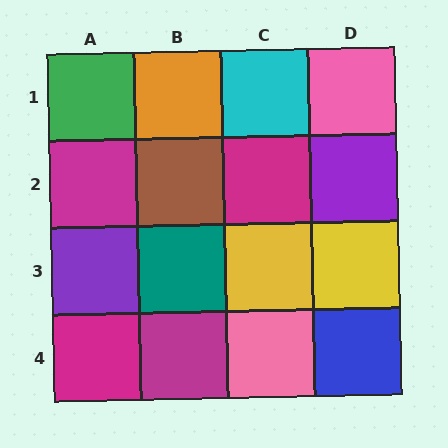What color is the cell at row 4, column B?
Magenta.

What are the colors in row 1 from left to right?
Green, orange, cyan, pink.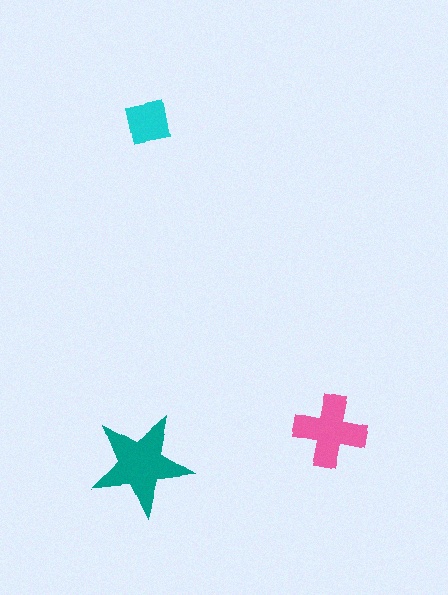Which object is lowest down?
The teal star is bottommost.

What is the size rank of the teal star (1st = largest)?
1st.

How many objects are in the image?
There are 3 objects in the image.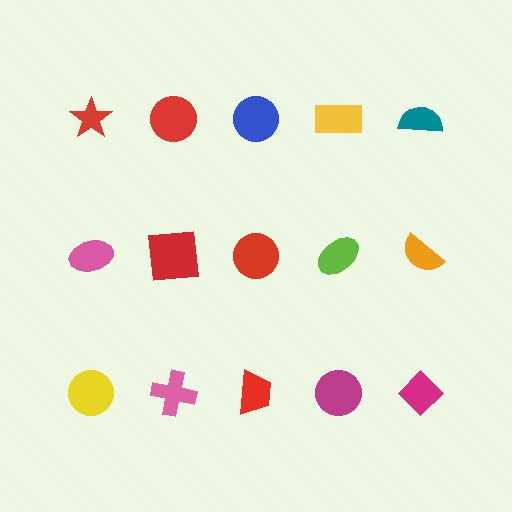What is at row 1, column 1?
A red star.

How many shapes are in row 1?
5 shapes.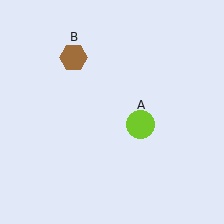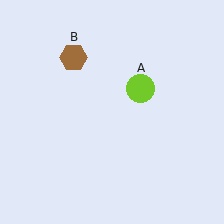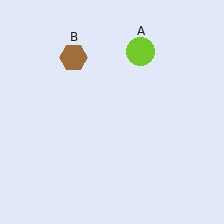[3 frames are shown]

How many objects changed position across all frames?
1 object changed position: lime circle (object A).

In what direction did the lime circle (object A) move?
The lime circle (object A) moved up.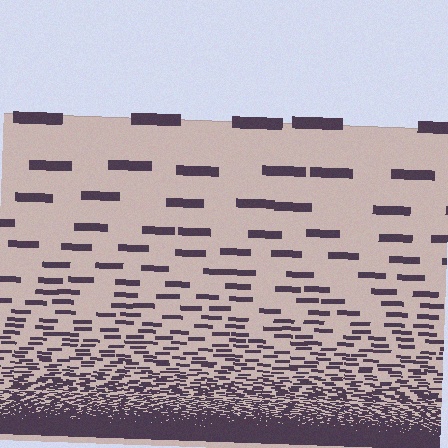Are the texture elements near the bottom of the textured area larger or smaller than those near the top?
Smaller. The gradient is inverted — elements near the bottom are smaller and denser.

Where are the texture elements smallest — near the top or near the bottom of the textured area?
Near the bottom.